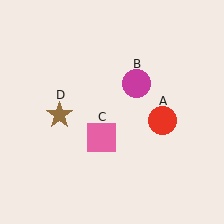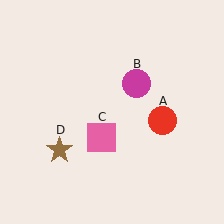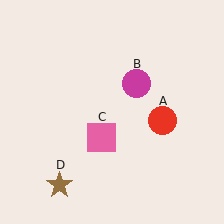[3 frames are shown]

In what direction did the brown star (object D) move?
The brown star (object D) moved down.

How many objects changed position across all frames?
1 object changed position: brown star (object D).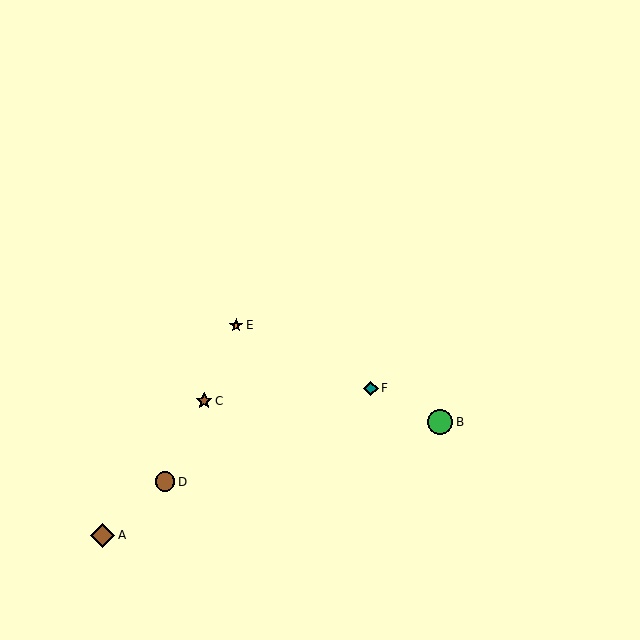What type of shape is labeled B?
Shape B is a green circle.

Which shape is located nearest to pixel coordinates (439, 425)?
The green circle (labeled B) at (440, 422) is nearest to that location.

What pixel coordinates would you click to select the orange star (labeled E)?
Click at (236, 326) to select the orange star E.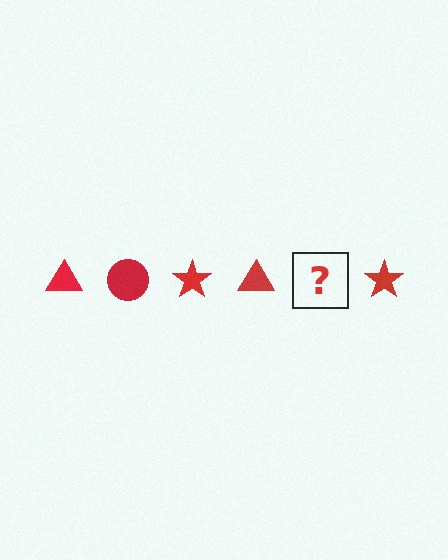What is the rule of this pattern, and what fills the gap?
The rule is that the pattern cycles through triangle, circle, star shapes in red. The gap should be filled with a red circle.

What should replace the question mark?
The question mark should be replaced with a red circle.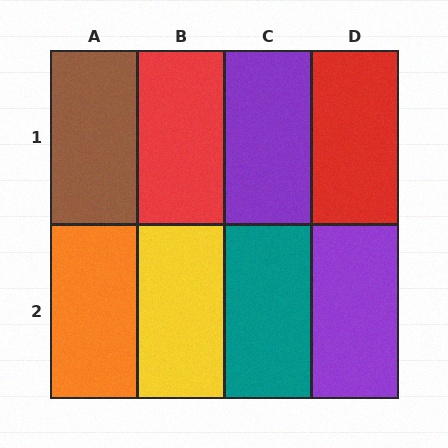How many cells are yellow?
1 cell is yellow.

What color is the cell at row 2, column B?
Yellow.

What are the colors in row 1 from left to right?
Brown, red, purple, red.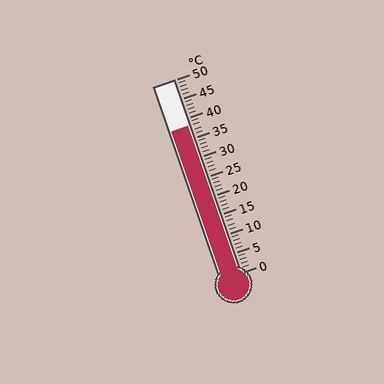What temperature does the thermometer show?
The thermometer shows approximately 38°C.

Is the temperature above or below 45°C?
The temperature is below 45°C.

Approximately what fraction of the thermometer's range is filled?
The thermometer is filled to approximately 75% of its range.